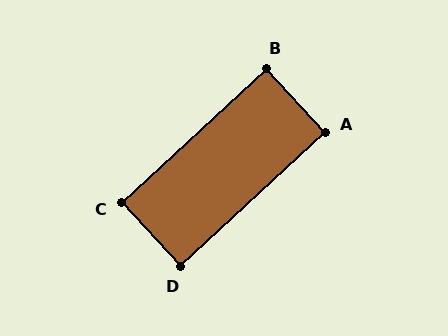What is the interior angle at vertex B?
Approximately 90 degrees (approximately right).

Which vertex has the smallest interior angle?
A, at approximately 90 degrees.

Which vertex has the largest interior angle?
C, at approximately 90 degrees.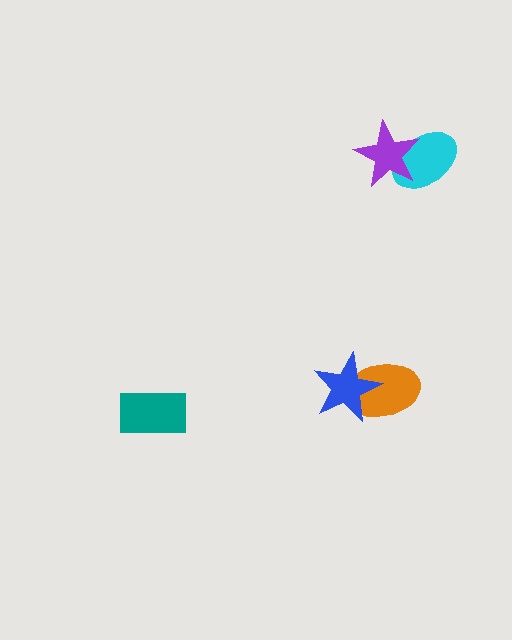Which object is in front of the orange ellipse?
The blue star is in front of the orange ellipse.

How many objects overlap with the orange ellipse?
1 object overlaps with the orange ellipse.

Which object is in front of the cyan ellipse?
The purple star is in front of the cyan ellipse.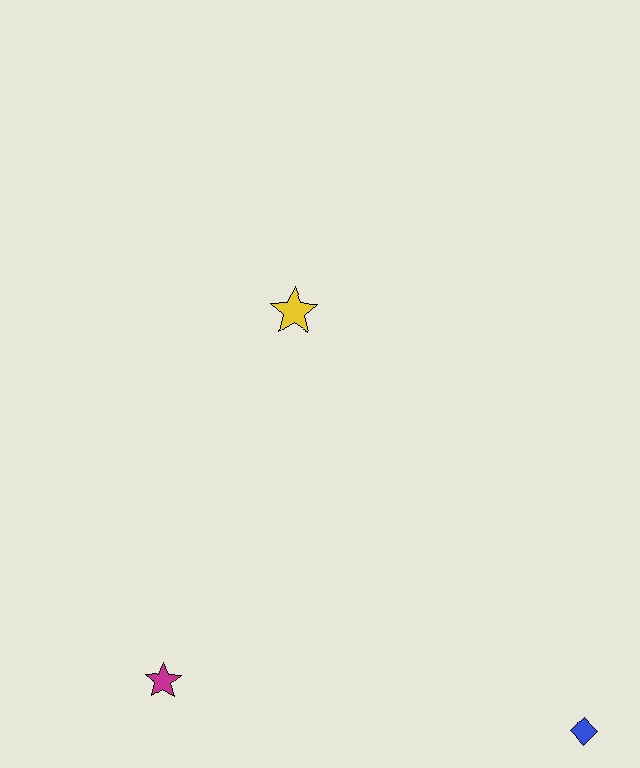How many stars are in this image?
There are 2 stars.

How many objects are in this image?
There are 3 objects.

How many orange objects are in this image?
There are no orange objects.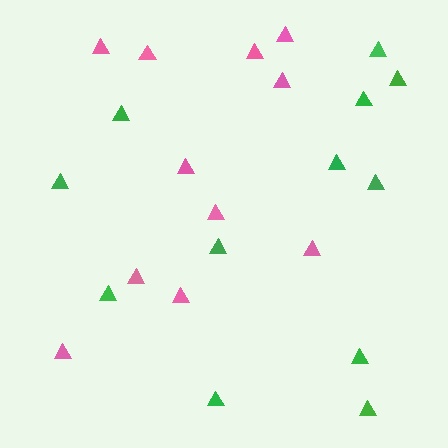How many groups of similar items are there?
There are 2 groups: one group of green triangles (12) and one group of pink triangles (11).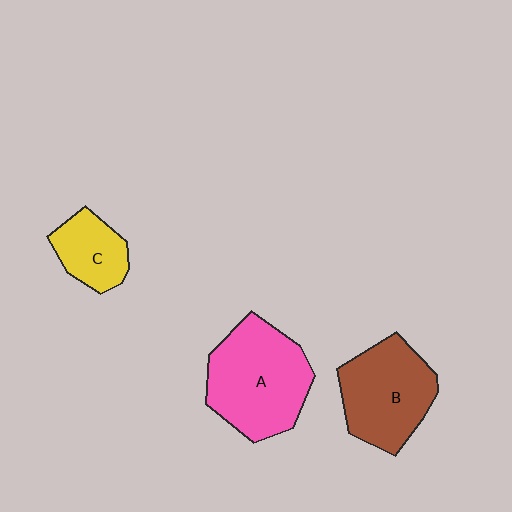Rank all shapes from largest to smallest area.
From largest to smallest: A (pink), B (brown), C (yellow).